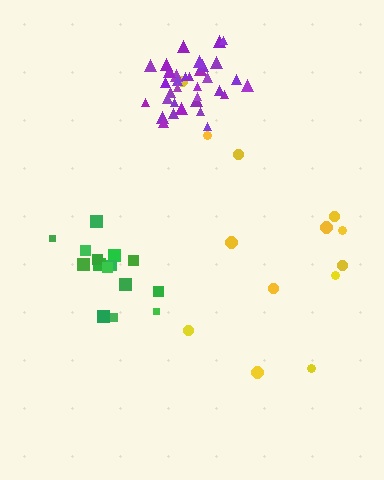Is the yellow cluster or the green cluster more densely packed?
Green.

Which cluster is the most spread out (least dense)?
Yellow.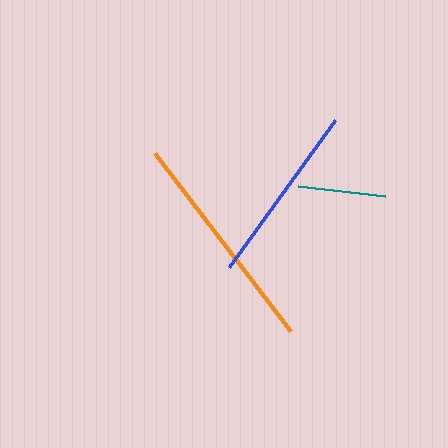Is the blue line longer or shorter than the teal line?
The blue line is longer than the teal line.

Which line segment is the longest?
The orange line is the longest at approximately 224 pixels.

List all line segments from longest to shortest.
From longest to shortest: orange, blue, teal.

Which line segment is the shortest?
The teal line is the shortest at approximately 88 pixels.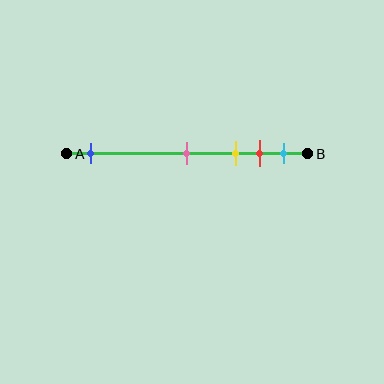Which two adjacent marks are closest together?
The red and cyan marks are the closest adjacent pair.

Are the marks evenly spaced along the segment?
No, the marks are not evenly spaced.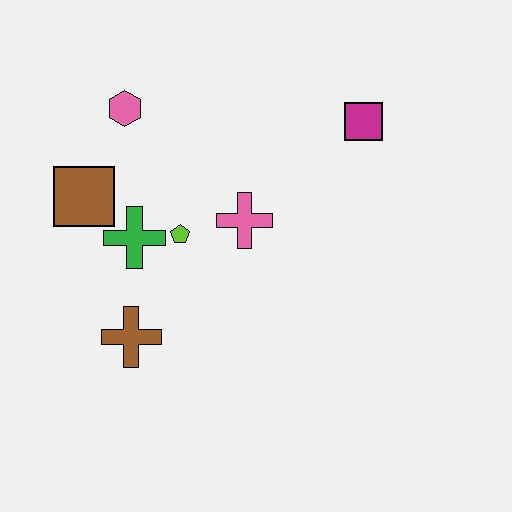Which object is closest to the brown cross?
The green cross is closest to the brown cross.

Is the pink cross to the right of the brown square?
Yes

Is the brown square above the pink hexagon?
No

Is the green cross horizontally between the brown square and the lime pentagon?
Yes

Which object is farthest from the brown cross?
The magenta square is farthest from the brown cross.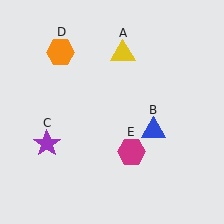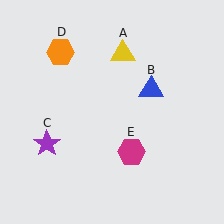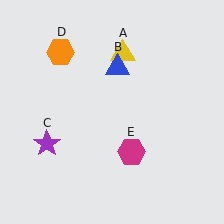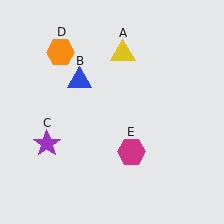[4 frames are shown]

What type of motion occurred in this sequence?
The blue triangle (object B) rotated counterclockwise around the center of the scene.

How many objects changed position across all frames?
1 object changed position: blue triangle (object B).